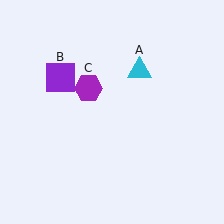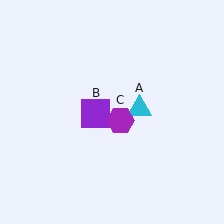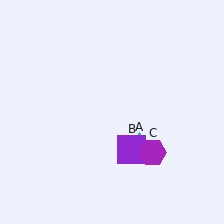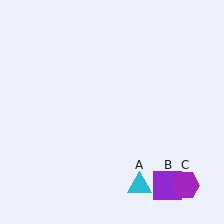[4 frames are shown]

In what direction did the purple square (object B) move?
The purple square (object B) moved down and to the right.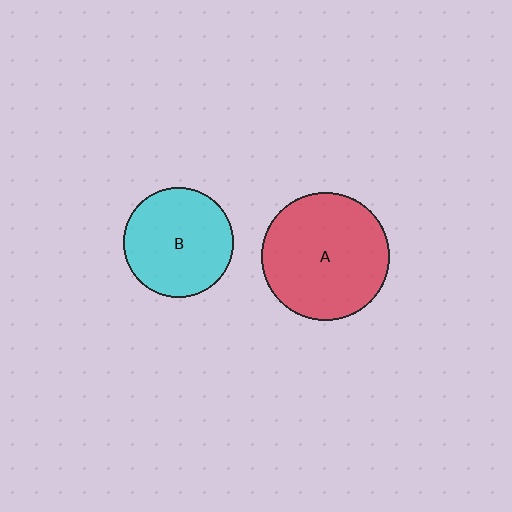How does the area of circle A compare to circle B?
Approximately 1.4 times.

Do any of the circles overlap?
No, none of the circles overlap.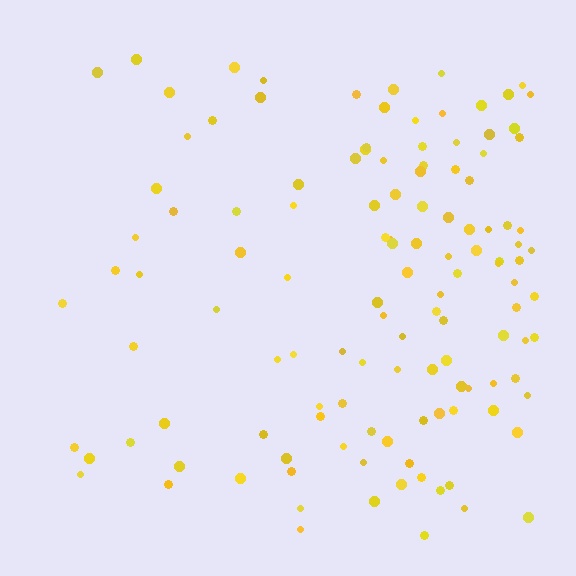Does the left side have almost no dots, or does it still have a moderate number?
Still a moderate number, just noticeably fewer than the right.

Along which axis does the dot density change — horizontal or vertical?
Horizontal.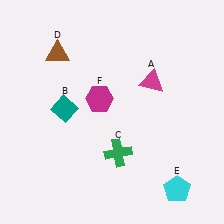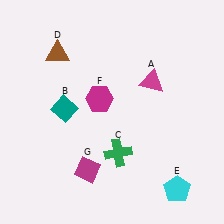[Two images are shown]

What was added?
A magenta diamond (G) was added in Image 2.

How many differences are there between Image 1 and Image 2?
There is 1 difference between the two images.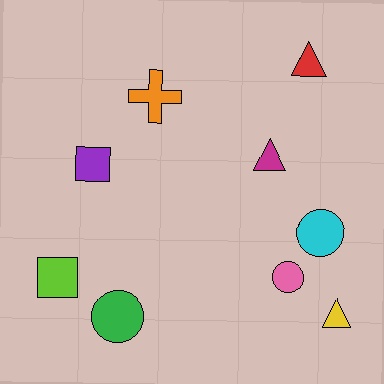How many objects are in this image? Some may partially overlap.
There are 9 objects.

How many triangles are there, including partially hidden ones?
There are 3 triangles.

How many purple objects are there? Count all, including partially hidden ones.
There is 1 purple object.